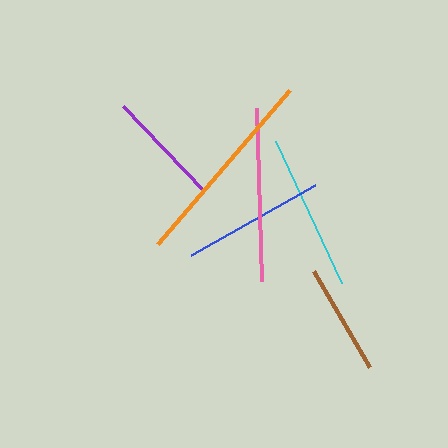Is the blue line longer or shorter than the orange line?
The orange line is longer than the blue line.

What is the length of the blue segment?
The blue segment is approximately 142 pixels long.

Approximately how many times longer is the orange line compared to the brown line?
The orange line is approximately 1.8 times the length of the brown line.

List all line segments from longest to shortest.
From longest to shortest: orange, pink, cyan, blue, purple, brown.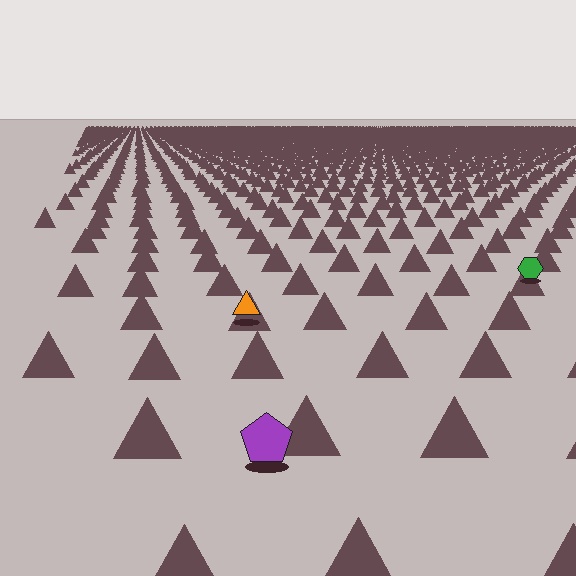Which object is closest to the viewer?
The purple pentagon is closest. The texture marks near it are larger and more spread out.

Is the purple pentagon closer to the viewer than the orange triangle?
Yes. The purple pentagon is closer — you can tell from the texture gradient: the ground texture is coarser near it.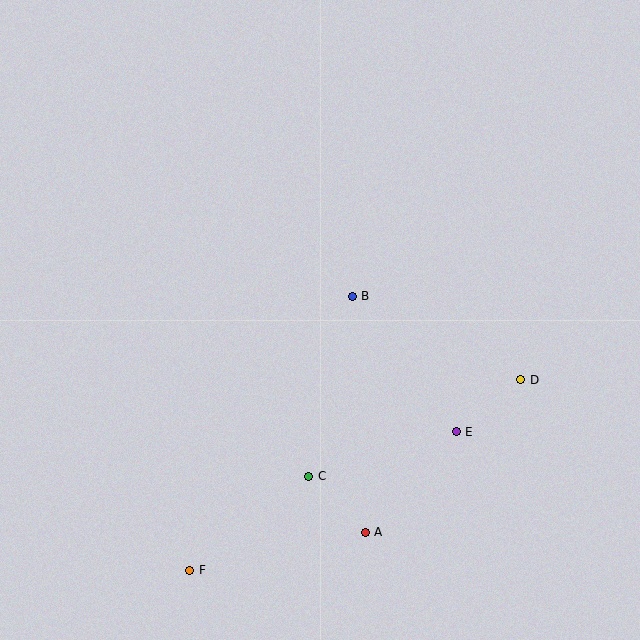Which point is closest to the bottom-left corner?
Point F is closest to the bottom-left corner.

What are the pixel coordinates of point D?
Point D is at (521, 380).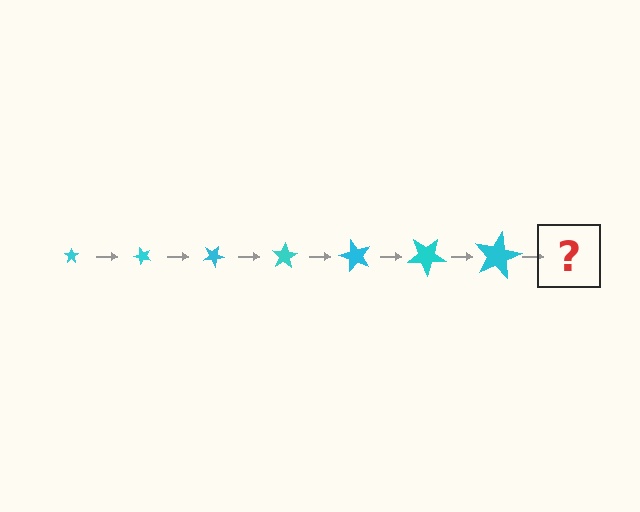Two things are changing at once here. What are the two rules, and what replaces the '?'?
The two rules are that the star grows larger each step and it rotates 50 degrees each step. The '?' should be a star, larger than the previous one and rotated 350 degrees from the start.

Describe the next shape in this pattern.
It should be a star, larger than the previous one and rotated 350 degrees from the start.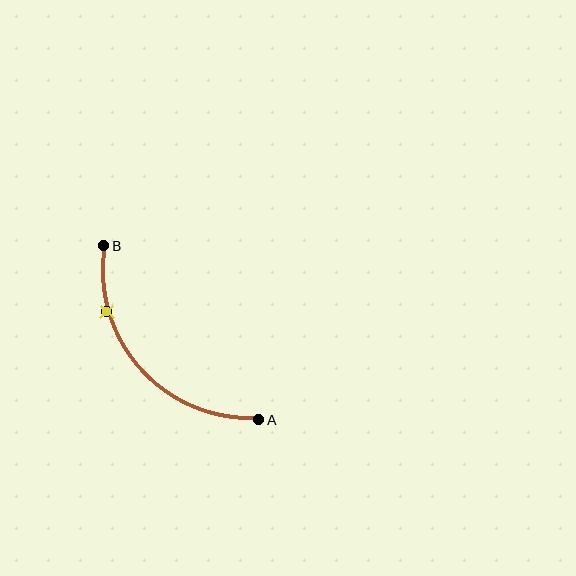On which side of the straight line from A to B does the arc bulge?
The arc bulges below and to the left of the straight line connecting A and B.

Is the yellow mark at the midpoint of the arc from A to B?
No. The yellow mark lies on the arc but is closer to endpoint B. The arc midpoint would be at the point on the curve equidistant along the arc from both A and B.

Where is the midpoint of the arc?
The arc midpoint is the point on the curve farthest from the straight line joining A and B. It sits below and to the left of that line.